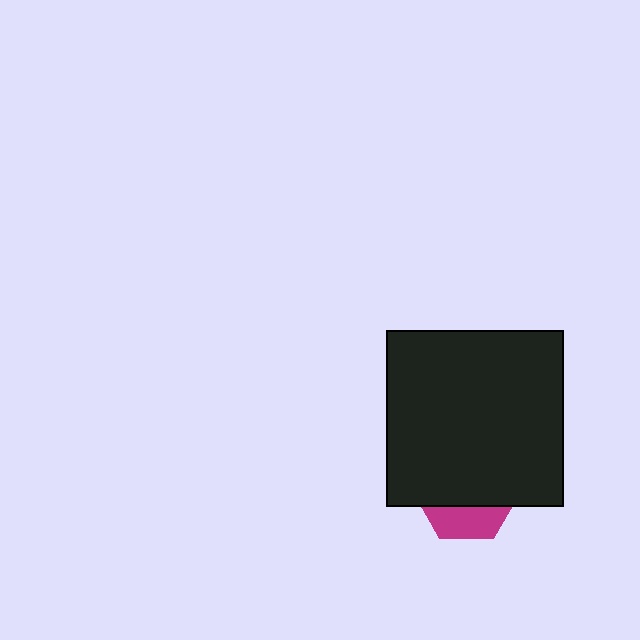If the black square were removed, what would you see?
You would see the complete magenta hexagon.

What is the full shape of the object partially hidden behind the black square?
The partially hidden object is a magenta hexagon.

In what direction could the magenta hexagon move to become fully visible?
The magenta hexagon could move down. That would shift it out from behind the black square entirely.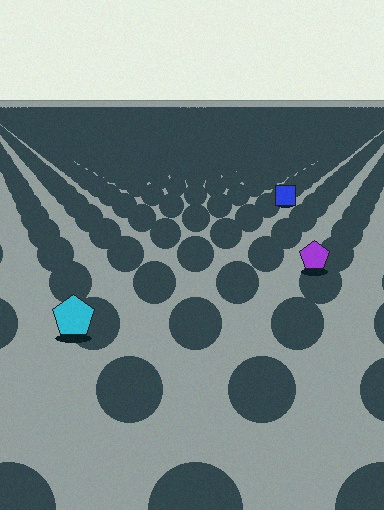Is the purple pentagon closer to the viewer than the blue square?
Yes. The purple pentagon is closer — you can tell from the texture gradient: the ground texture is coarser near it.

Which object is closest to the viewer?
The cyan pentagon is closest. The texture marks near it are larger and more spread out.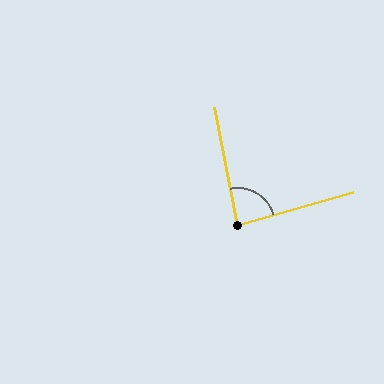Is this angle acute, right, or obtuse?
It is approximately a right angle.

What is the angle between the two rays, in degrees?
Approximately 86 degrees.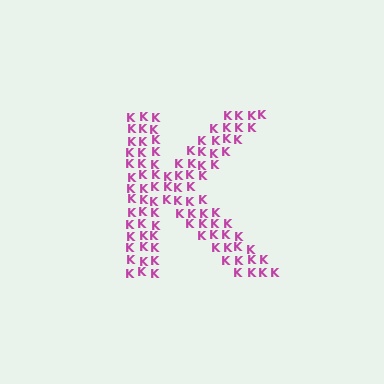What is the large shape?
The large shape is the letter K.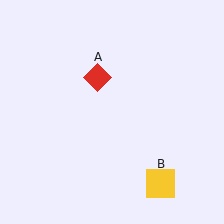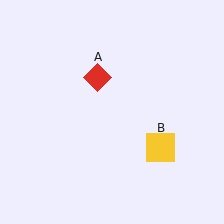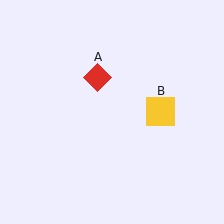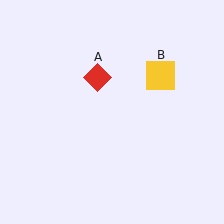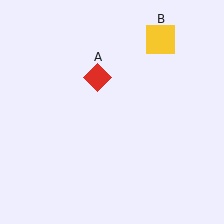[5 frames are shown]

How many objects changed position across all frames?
1 object changed position: yellow square (object B).